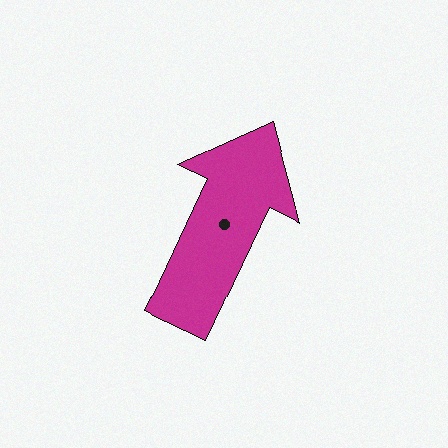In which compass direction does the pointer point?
Northeast.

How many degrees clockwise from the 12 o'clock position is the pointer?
Approximately 25 degrees.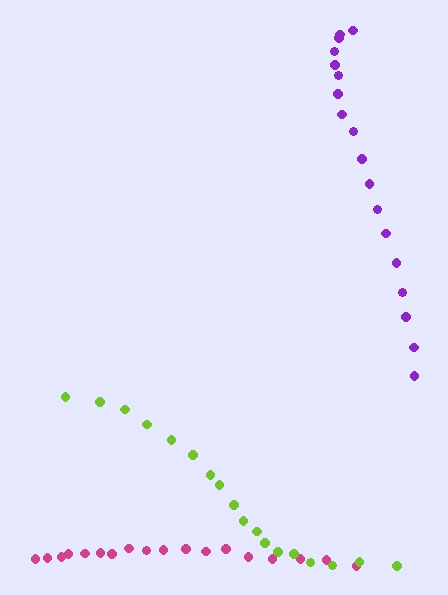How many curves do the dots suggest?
There are 3 distinct paths.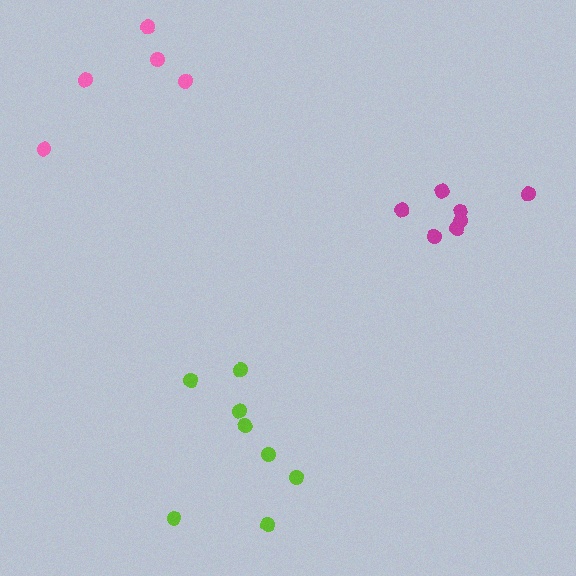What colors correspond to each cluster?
The clusters are colored: magenta, lime, pink.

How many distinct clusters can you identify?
There are 3 distinct clusters.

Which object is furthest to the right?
The magenta cluster is rightmost.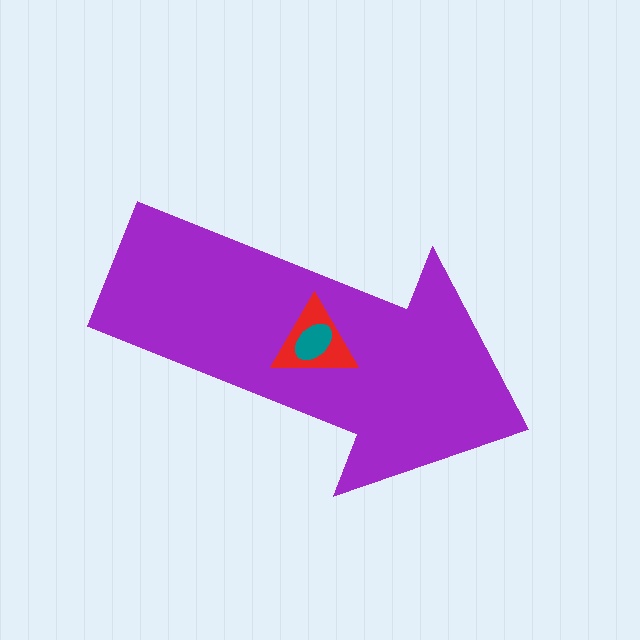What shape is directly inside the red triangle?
The teal ellipse.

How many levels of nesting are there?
3.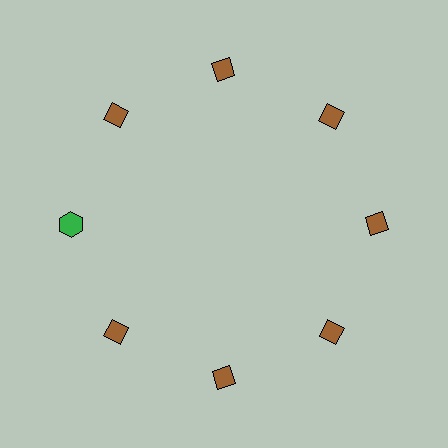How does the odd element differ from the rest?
It differs in both color (green instead of brown) and shape (hexagon instead of diamond).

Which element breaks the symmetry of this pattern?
The green hexagon at roughly the 9 o'clock position breaks the symmetry. All other shapes are brown diamonds.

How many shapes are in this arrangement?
There are 8 shapes arranged in a ring pattern.